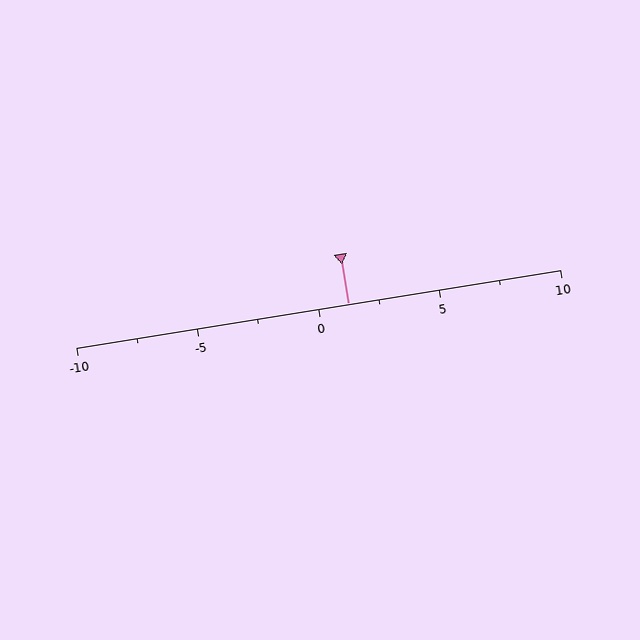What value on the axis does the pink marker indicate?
The marker indicates approximately 1.2.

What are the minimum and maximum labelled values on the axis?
The axis runs from -10 to 10.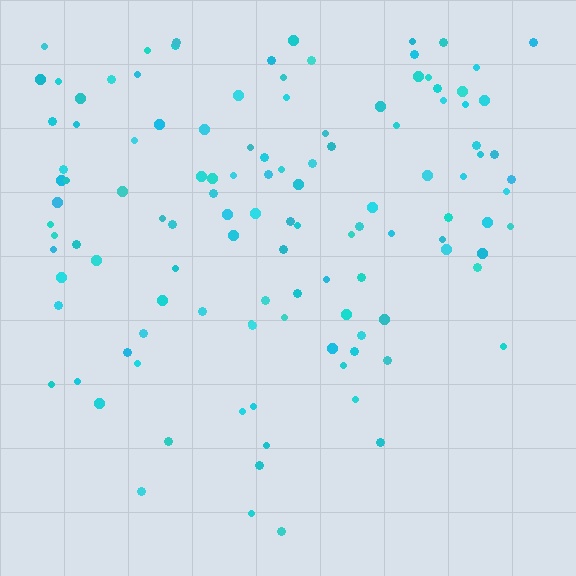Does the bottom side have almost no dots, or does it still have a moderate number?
Still a moderate number, just noticeably fewer than the top.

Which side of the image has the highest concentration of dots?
The top.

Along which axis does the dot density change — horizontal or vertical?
Vertical.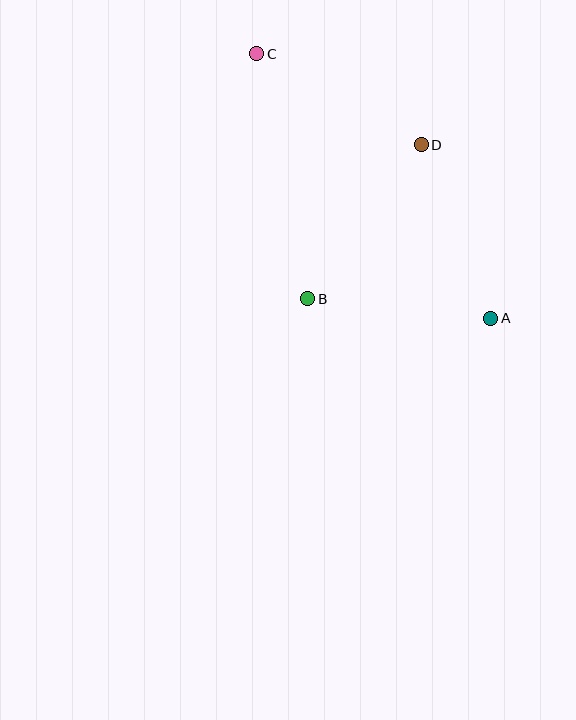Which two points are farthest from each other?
Points A and C are farthest from each other.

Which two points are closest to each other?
Points A and B are closest to each other.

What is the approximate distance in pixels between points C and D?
The distance between C and D is approximately 188 pixels.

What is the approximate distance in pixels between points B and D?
The distance between B and D is approximately 191 pixels.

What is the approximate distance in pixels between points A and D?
The distance between A and D is approximately 187 pixels.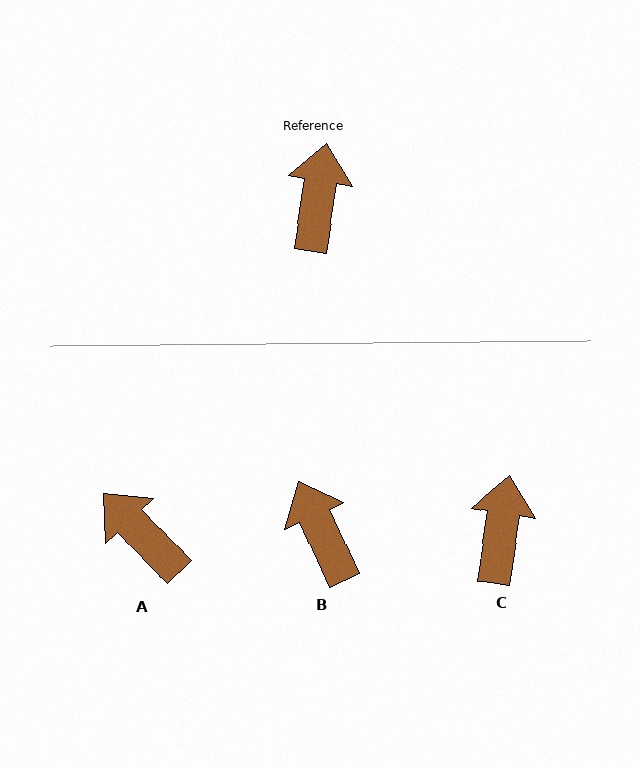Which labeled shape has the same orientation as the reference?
C.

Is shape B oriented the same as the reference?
No, it is off by about 34 degrees.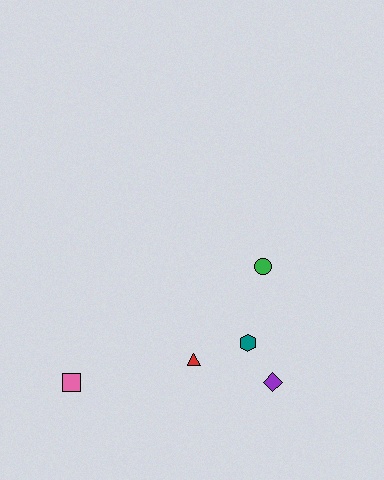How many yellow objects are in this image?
There are no yellow objects.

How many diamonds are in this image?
There is 1 diamond.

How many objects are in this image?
There are 5 objects.